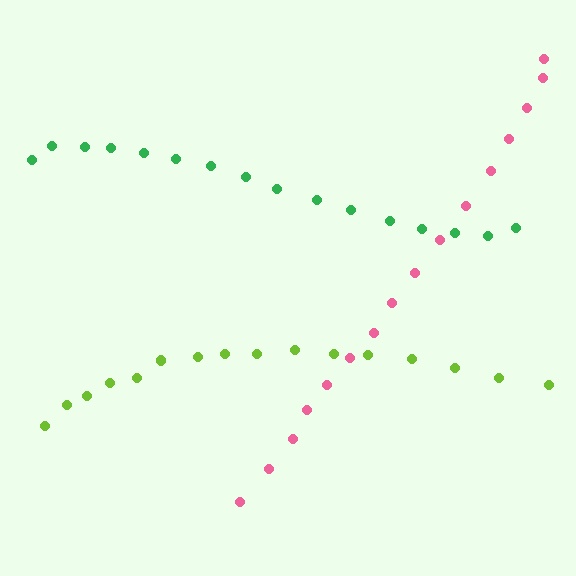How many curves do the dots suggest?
There are 3 distinct paths.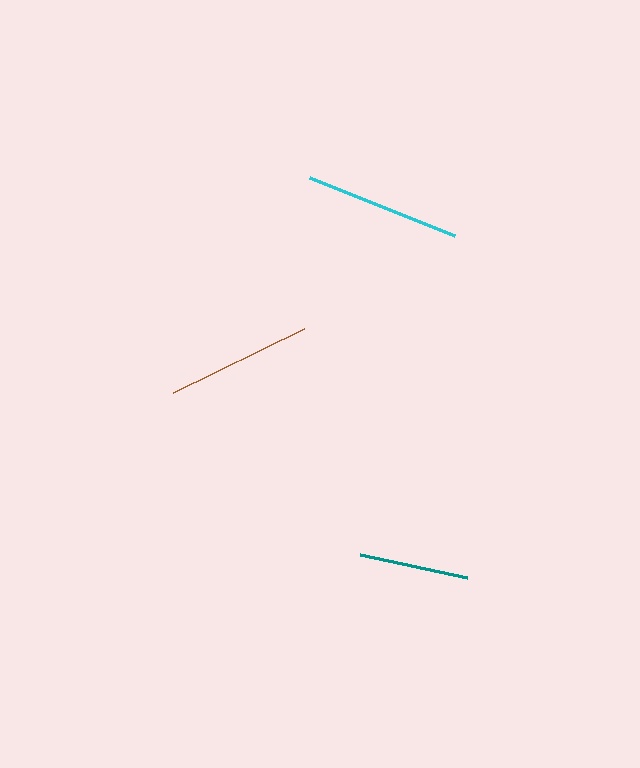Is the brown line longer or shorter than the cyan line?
The cyan line is longer than the brown line.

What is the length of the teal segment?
The teal segment is approximately 109 pixels long.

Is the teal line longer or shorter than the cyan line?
The cyan line is longer than the teal line.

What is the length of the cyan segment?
The cyan segment is approximately 156 pixels long.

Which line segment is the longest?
The cyan line is the longest at approximately 156 pixels.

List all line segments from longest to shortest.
From longest to shortest: cyan, brown, teal.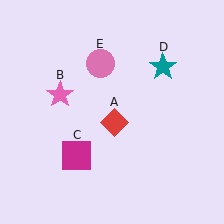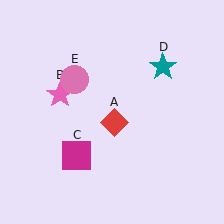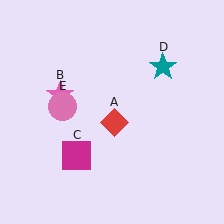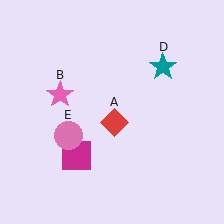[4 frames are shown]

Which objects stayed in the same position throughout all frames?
Red diamond (object A) and pink star (object B) and magenta square (object C) and teal star (object D) remained stationary.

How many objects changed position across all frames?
1 object changed position: pink circle (object E).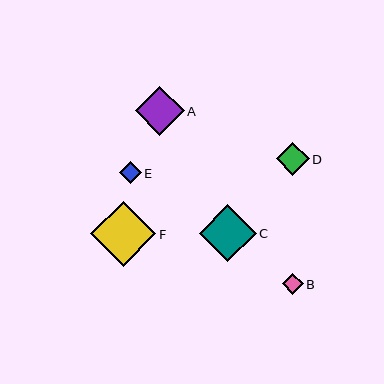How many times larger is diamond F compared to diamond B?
Diamond F is approximately 3.2 times the size of diamond B.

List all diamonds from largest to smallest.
From largest to smallest: F, C, A, D, E, B.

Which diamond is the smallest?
Diamond B is the smallest with a size of approximately 21 pixels.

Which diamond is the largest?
Diamond F is the largest with a size of approximately 65 pixels.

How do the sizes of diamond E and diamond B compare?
Diamond E and diamond B are approximately the same size.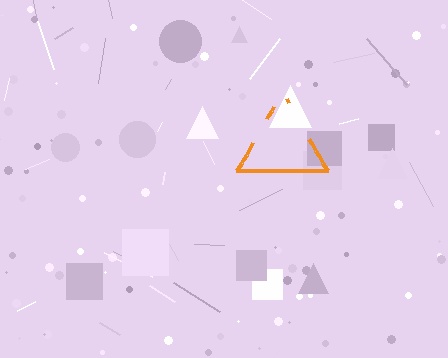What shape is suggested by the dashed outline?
The dashed outline suggests a triangle.